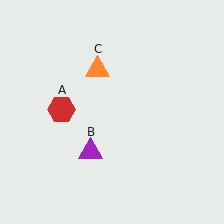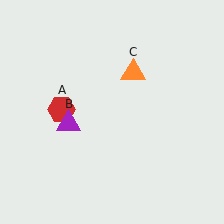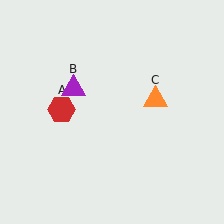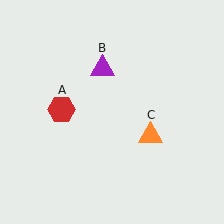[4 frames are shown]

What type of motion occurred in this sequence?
The purple triangle (object B), orange triangle (object C) rotated clockwise around the center of the scene.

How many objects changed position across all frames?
2 objects changed position: purple triangle (object B), orange triangle (object C).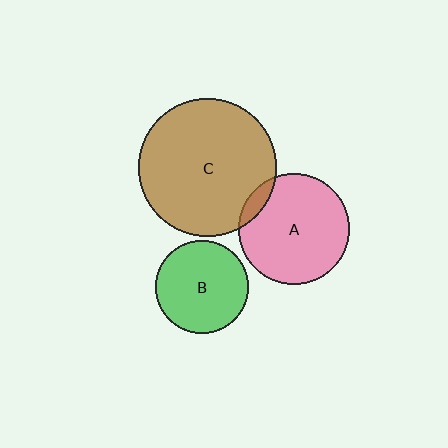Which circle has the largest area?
Circle C (brown).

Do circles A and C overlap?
Yes.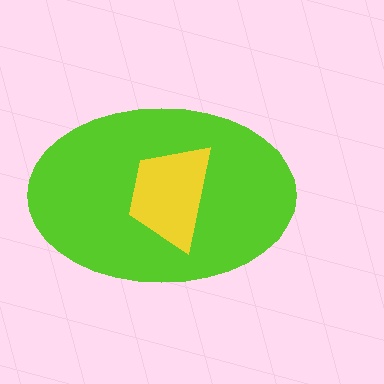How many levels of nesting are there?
2.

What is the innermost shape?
The yellow trapezoid.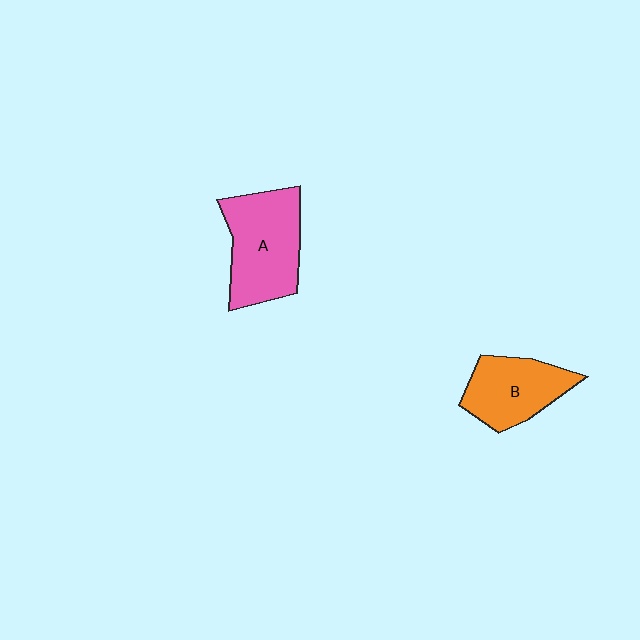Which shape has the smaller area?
Shape B (orange).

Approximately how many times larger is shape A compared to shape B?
Approximately 1.3 times.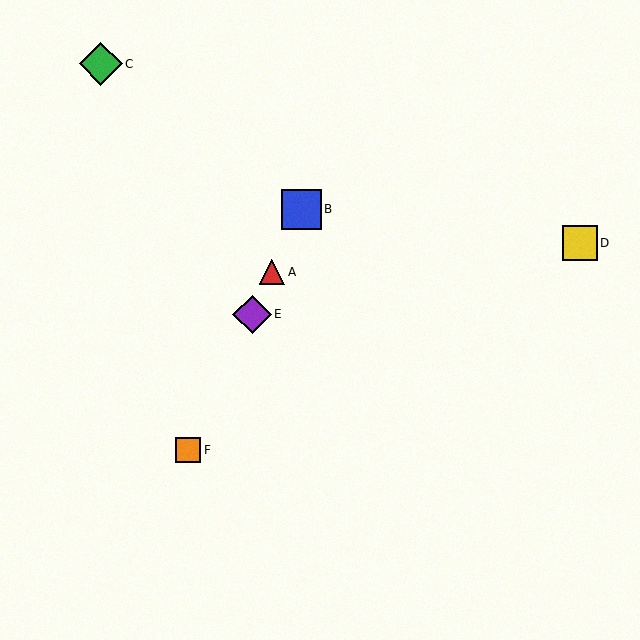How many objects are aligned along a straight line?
4 objects (A, B, E, F) are aligned along a straight line.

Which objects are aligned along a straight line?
Objects A, B, E, F are aligned along a straight line.